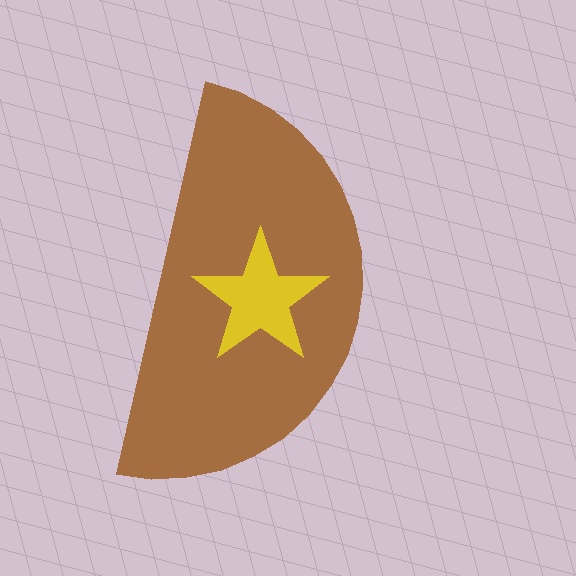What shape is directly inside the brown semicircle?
The yellow star.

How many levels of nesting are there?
2.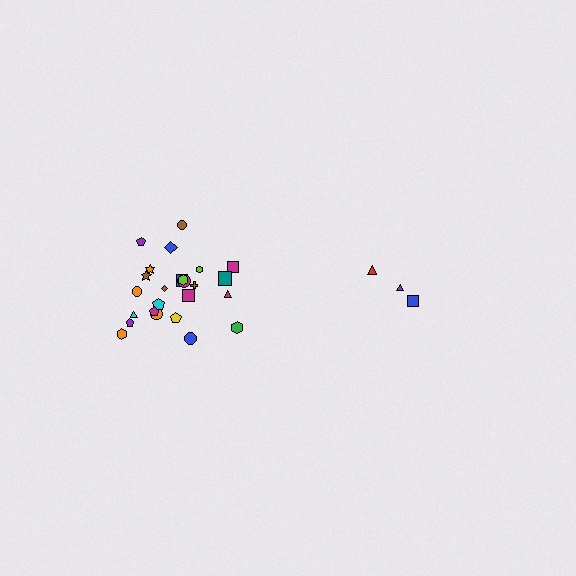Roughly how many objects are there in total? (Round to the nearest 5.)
Roughly 30 objects in total.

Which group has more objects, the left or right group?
The left group.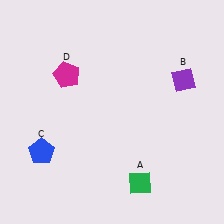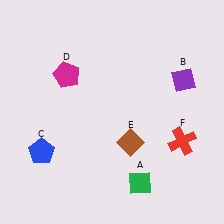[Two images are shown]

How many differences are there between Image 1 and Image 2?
There are 2 differences between the two images.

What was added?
A brown diamond (E), a red cross (F) were added in Image 2.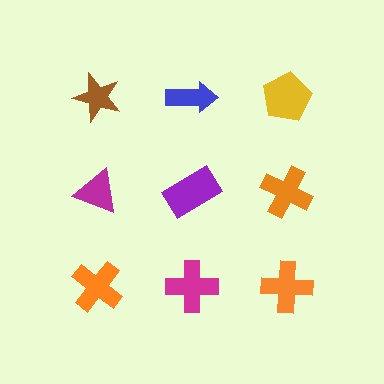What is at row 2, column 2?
A purple rectangle.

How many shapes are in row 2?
3 shapes.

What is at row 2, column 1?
A magenta triangle.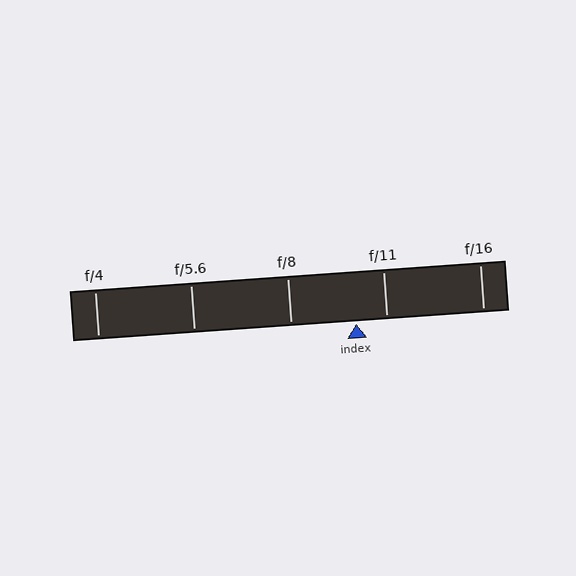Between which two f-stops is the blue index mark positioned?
The index mark is between f/8 and f/11.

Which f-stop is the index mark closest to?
The index mark is closest to f/11.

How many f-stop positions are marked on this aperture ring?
There are 5 f-stop positions marked.